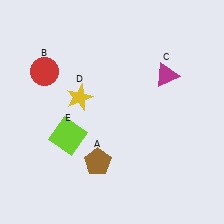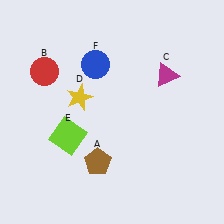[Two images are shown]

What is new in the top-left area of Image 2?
A blue circle (F) was added in the top-left area of Image 2.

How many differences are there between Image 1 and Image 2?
There is 1 difference between the two images.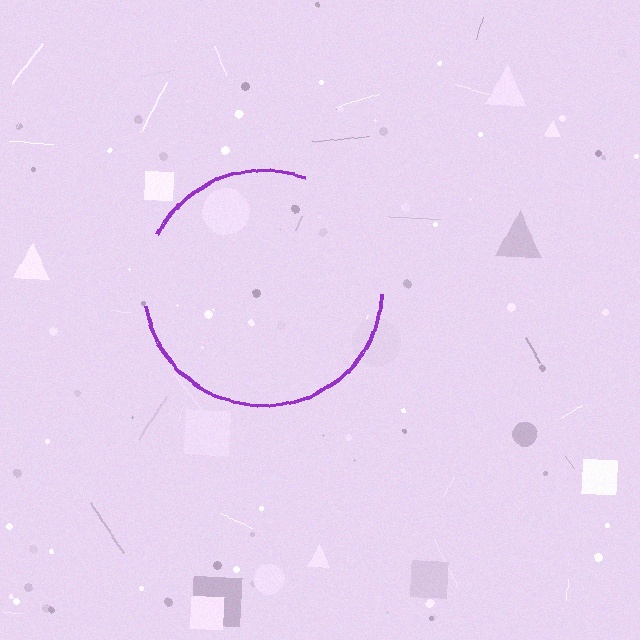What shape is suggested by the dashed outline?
The dashed outline suggests a circle.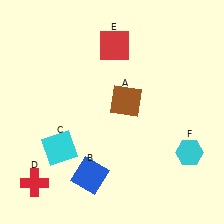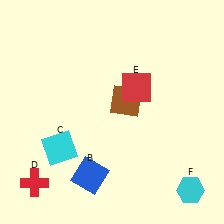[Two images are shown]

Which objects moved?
The objects that moved are: the red square (E), the cyan hexagon (F).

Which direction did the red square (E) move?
The red square (E) moved down.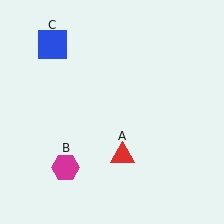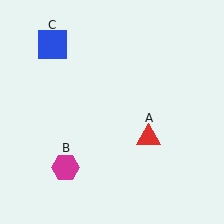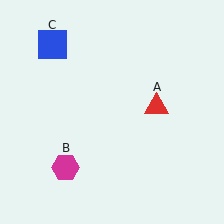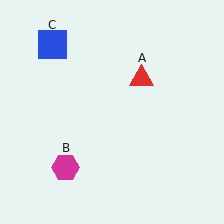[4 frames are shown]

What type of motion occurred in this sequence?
The red triangle (object A) rotated counterclockwise around the center of the scene.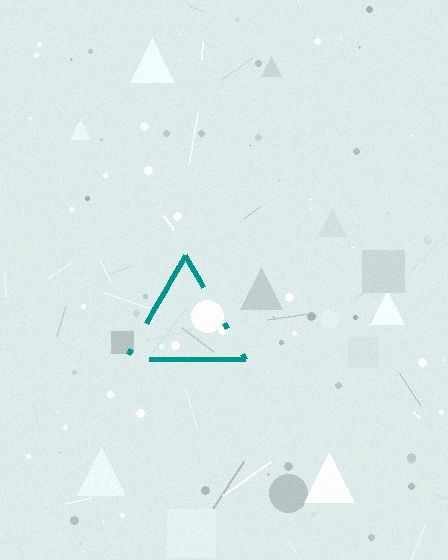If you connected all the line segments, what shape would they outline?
They would outline a triangle.